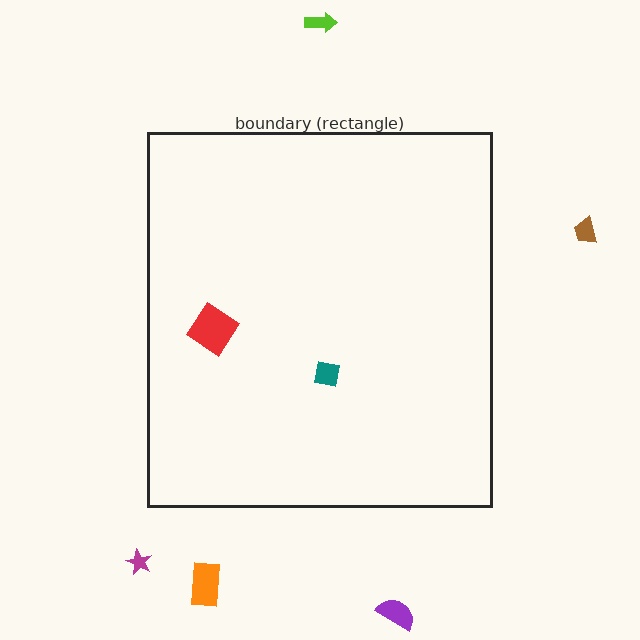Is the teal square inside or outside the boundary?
Inside.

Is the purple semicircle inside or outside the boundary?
Outside.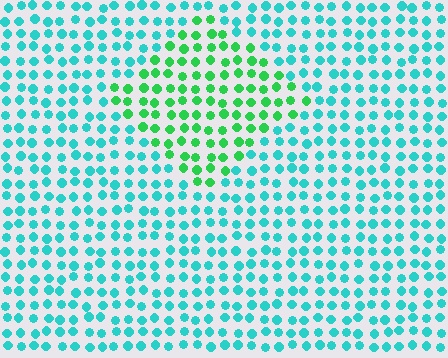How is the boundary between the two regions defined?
The boundary is defined purely by a slight shift in hue (about 44 degrees). Spacing, size, and orientation are identical on both sides.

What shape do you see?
I see a diamond.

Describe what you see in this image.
The image is filled with small cyan elements in a uniform arrangement. A diamond-shaped region is visible where the elements are tinted to a slightly different hue, forming a subtle color boundary.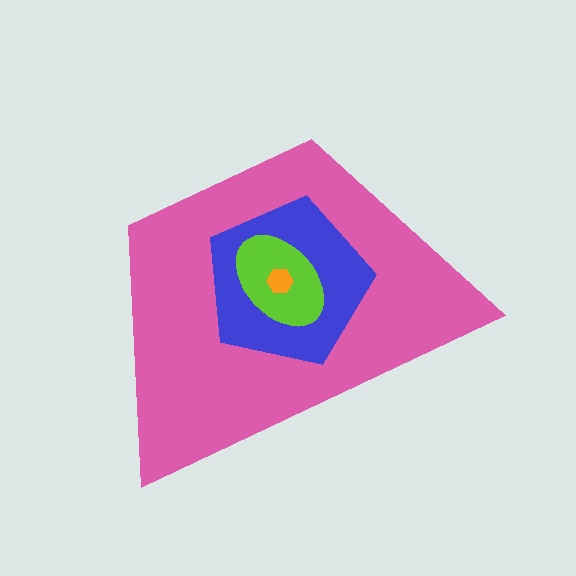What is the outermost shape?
The pink trapezoid.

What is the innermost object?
The orange hexagon.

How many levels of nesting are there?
4.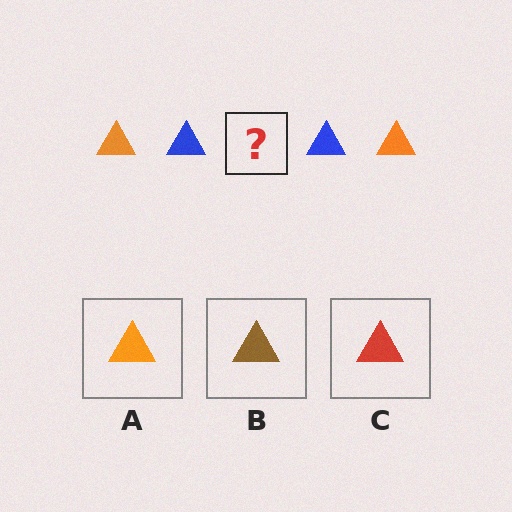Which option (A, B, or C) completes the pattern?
A.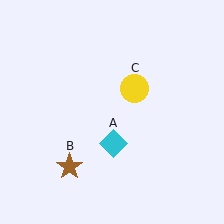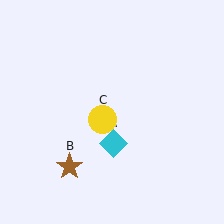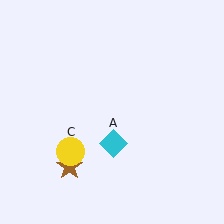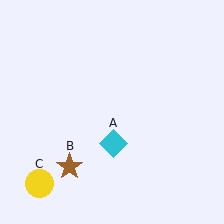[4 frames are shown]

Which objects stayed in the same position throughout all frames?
Cyan diamond (object A) and brown star (object B) remained stationary.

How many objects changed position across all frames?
1 object changed position: yellow circle (object C).